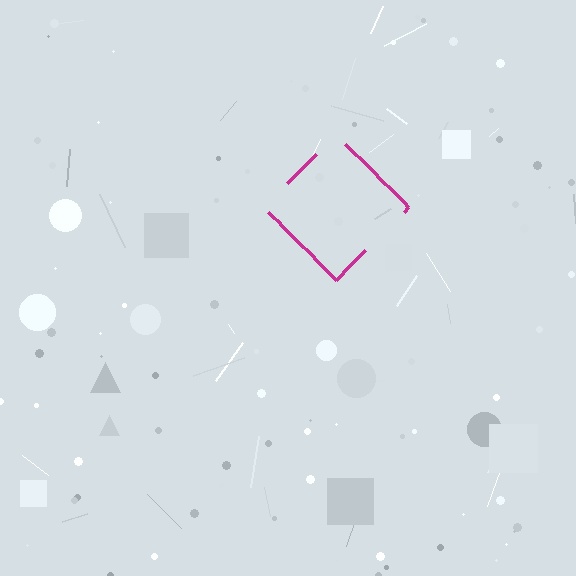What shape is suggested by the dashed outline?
The dashed outline suggests a diamond.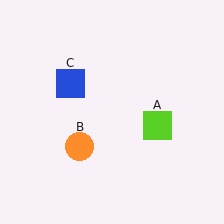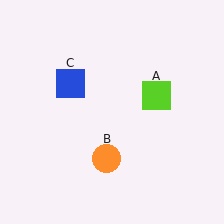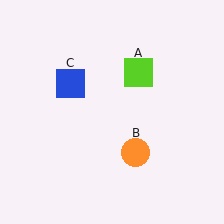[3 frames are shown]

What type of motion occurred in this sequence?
The lime square (object A), orange circle (object B) rotated counterclockwise around the center of the scene.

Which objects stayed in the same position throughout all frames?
Blue square (object C) remained stationary.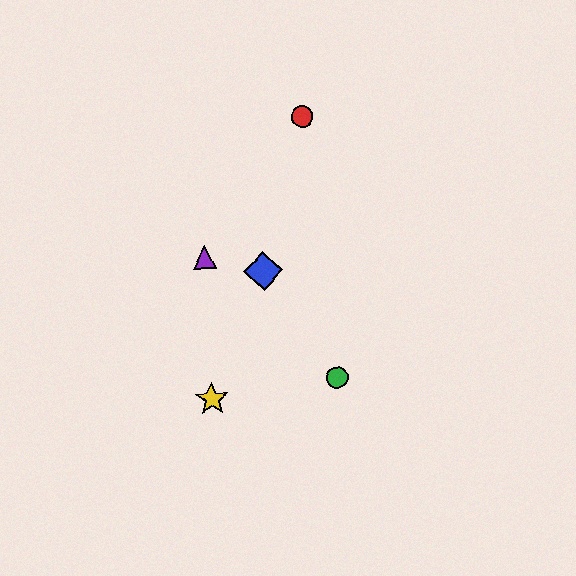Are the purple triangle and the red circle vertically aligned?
No, the purple triangle is at x≈205 and the red circle is at x≈302.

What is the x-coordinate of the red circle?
The red circle is at x≈302.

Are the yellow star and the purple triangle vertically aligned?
Yes, both are at x≈212.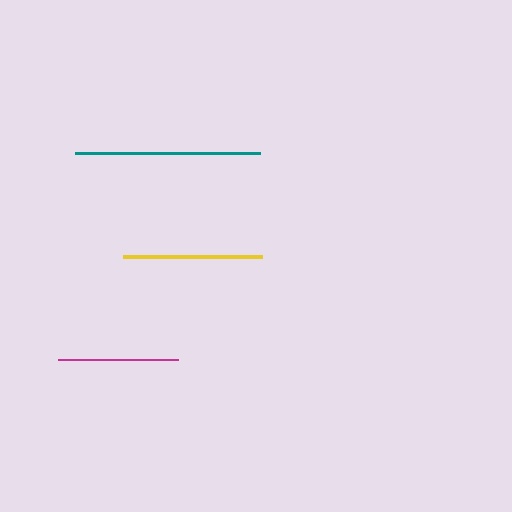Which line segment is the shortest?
The magenta line is the shortest at approximately 120 pixels.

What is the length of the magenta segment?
The magenta segment is approximately 120 pixels long.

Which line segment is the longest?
The teal line is the longest at approximately 185 pixels.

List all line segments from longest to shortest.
From longest to shortest: teal, yellow, magenta.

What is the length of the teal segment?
The teal segment is approximately 185 pixels long.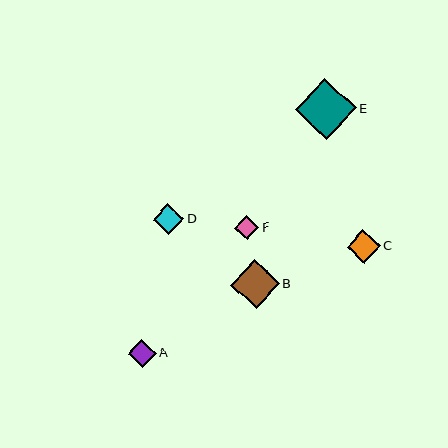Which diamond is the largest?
Diamond E is the largest with a size of approximately 61 pixels.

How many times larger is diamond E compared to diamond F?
Diamond E is approximately 2.5 times the size of diamond F.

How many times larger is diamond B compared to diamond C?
Diamond B is approximately 1.5 times the size of diamond C.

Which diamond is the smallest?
Diamond F is the smallest with a size of approximately 24 pixels.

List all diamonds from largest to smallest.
From largest to smallest: E, B, C, D, A, F.